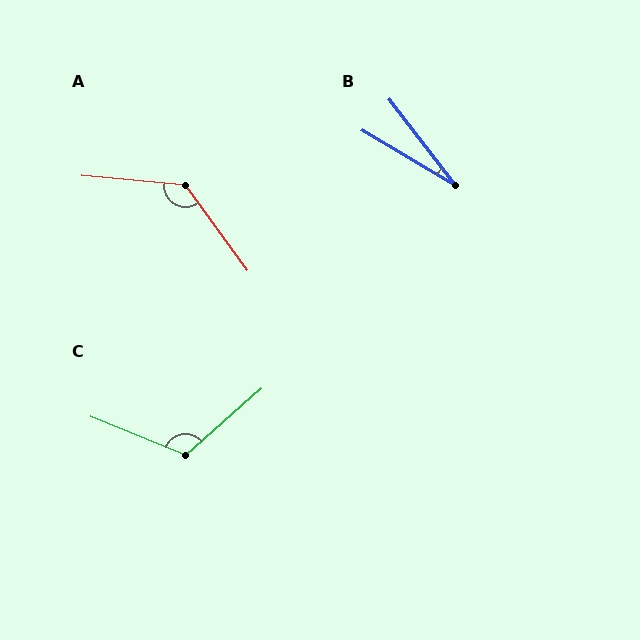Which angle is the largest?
A, at approximately 131 degrees.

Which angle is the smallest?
B, at approximately 22 degrees.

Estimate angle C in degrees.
Approximately 116 degrees.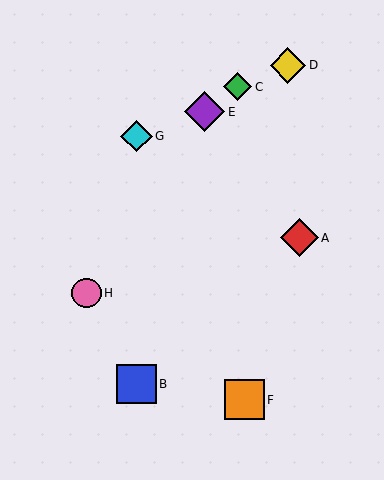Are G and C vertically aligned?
No, G is at x≈137 and C is at x≈237.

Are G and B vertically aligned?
Yes, both are at x≈137.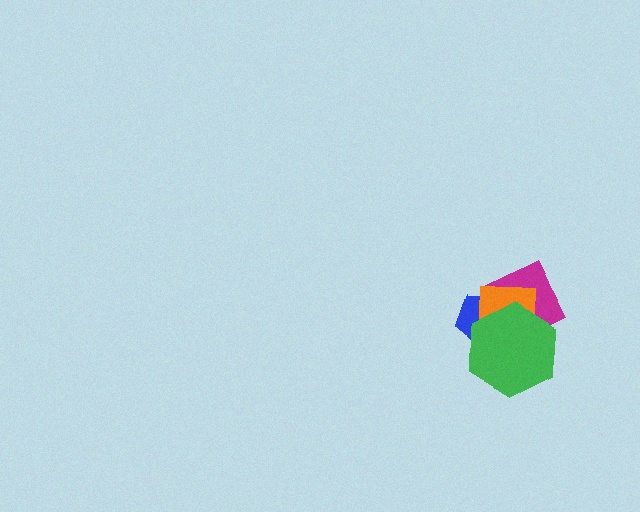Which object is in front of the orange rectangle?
The green hexagon is in front of the orange rectangle.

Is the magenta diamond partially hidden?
Yes, it is partially covered by another shape.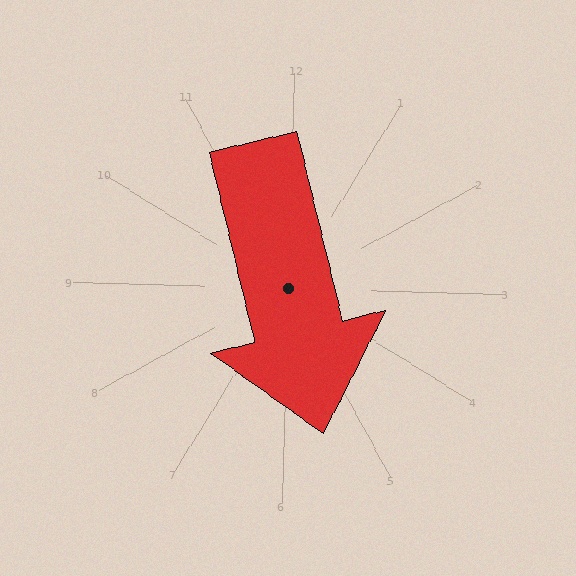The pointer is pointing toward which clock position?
Roughly 5 o'clock.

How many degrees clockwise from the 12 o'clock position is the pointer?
Approximately 165 degrees.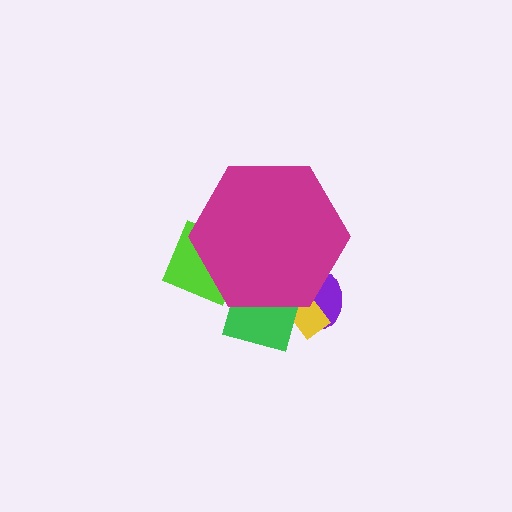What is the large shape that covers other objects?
A magenta hexagon.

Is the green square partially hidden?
Yes, the green square is partially hidden behind the magenta hexagon.